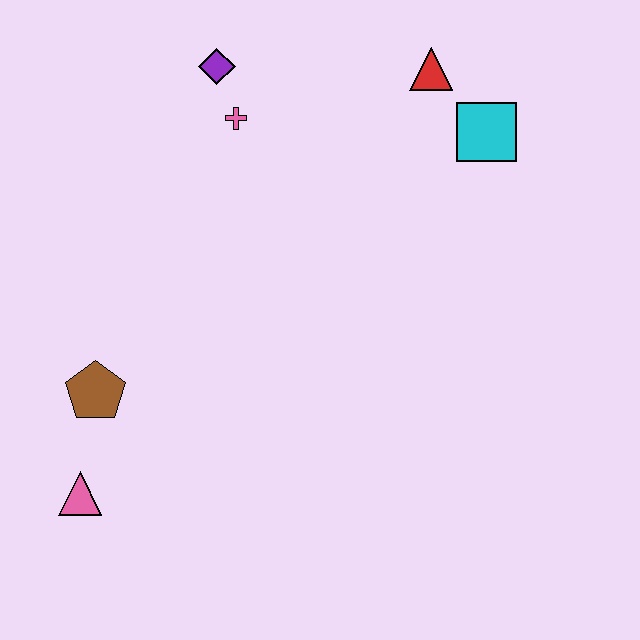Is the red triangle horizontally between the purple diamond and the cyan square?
Yes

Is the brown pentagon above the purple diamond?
No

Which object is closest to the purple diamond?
The pink cross is closest to the purple diamond.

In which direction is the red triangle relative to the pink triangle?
The red triangle is above the pink triangle.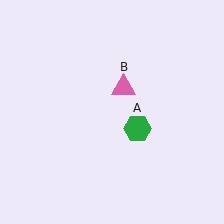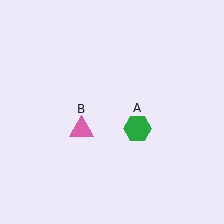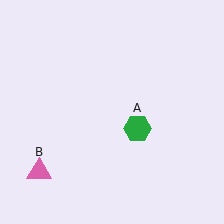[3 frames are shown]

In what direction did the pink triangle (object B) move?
The pink triangle (object B) moved down and to the left.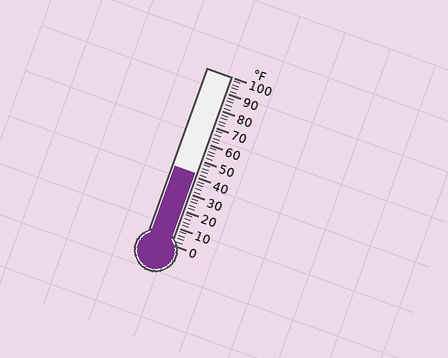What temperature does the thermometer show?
The thermometer shows approximately 42°F.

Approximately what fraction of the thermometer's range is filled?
The thermometer is filled to approximately 40% of its range.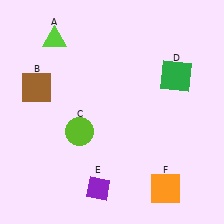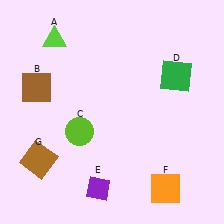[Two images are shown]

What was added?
A brown square (G) was added in Image 2.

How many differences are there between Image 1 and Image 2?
There is 1 difference between the two images.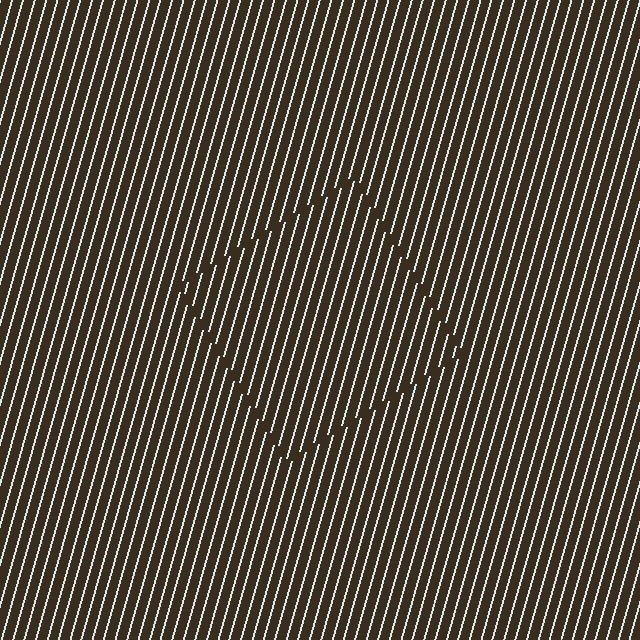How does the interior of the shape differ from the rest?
The interior of the shape contains the same grating, shifted by half a period — the contour is defined by the phase discontinuity where line-ends from the inner and outer gratings abut.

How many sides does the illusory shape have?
4 sides — the line-ends trace a square.